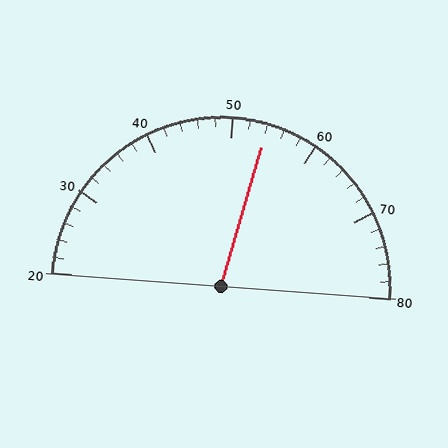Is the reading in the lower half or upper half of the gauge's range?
The reading is in the upper half of the range (20 to 80).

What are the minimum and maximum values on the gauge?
The gauge ranges from 20 to 80.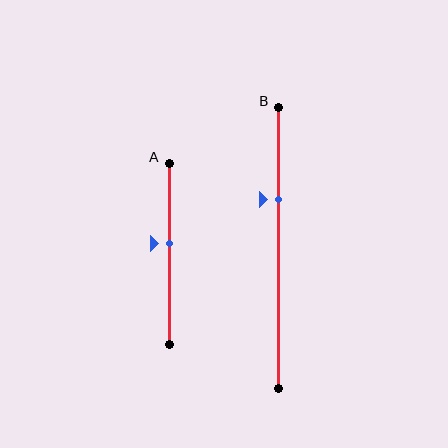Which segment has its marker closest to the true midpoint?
Segment A has its marker closest to the true midpoint.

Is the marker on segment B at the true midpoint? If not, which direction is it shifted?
No, the marker on segment B is shifted upward by about 17% of the segment length.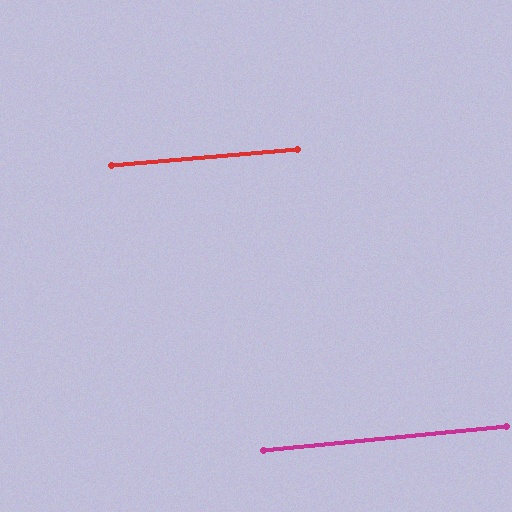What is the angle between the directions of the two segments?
Approximately 1 degree.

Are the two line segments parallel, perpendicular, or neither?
Parallel — their directions differ by only 1.0°.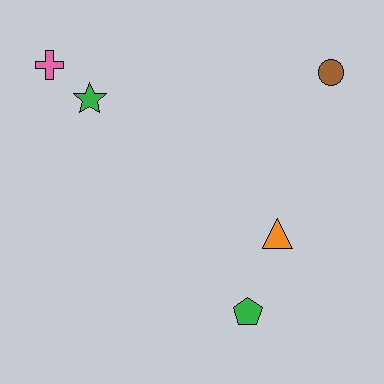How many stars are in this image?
There is 1 star.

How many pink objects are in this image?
There is 1 pink object.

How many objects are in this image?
There are 5 objects.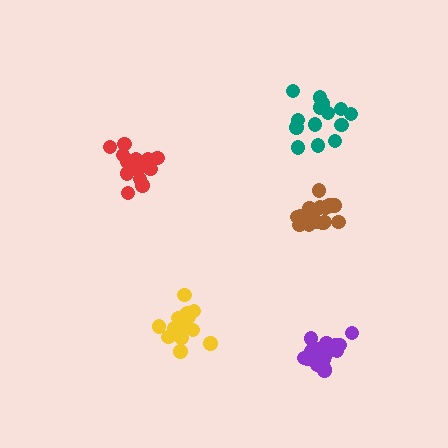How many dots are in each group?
Group 1: 19 dots, Group 2: 15 dots, Group 3: 15 dots, Group 4: 20 dots, Group 5: 19 dots (88 total).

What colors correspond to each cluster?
The clusters are colored: yellow, teal, red, purple, brown.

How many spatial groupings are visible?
There are 5 spatial groupings.